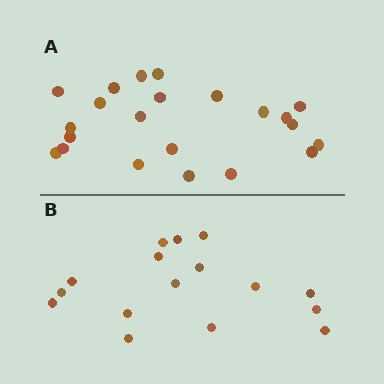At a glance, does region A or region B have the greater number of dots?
Region A (the top region) has more dots.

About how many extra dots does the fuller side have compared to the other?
Region A has about 6 more dots than region B.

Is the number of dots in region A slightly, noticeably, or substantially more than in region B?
Region A has noticeably more, but not dramatically so. The ratio is roughly 1.4 to 1.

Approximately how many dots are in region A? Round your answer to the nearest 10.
About 20 dots. (The exact count is 22, which rounds to 20.)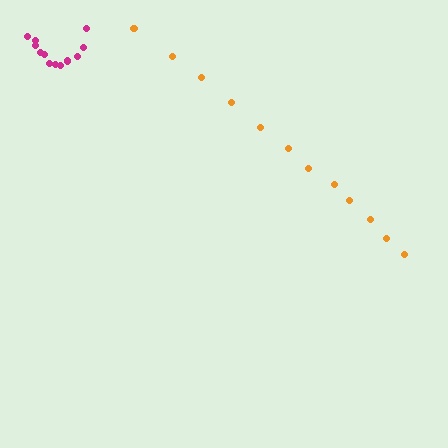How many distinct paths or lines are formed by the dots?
There are 2 distinct paths.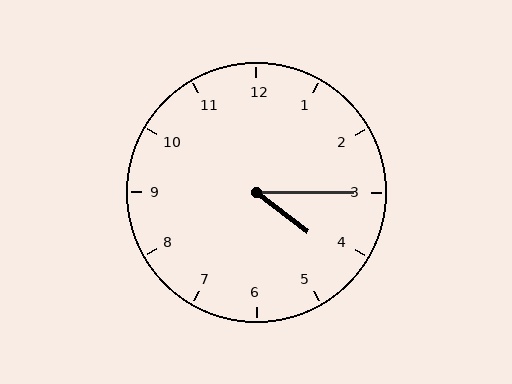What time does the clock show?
4:15.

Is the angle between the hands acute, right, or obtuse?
It is acute.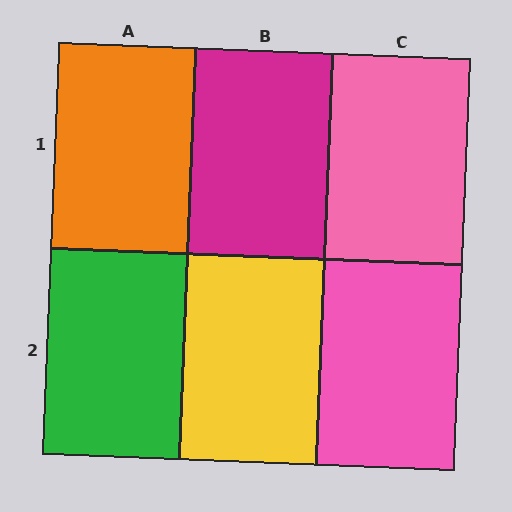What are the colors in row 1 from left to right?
Orange, magenta, pink.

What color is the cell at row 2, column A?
Green.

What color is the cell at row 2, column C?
Pink.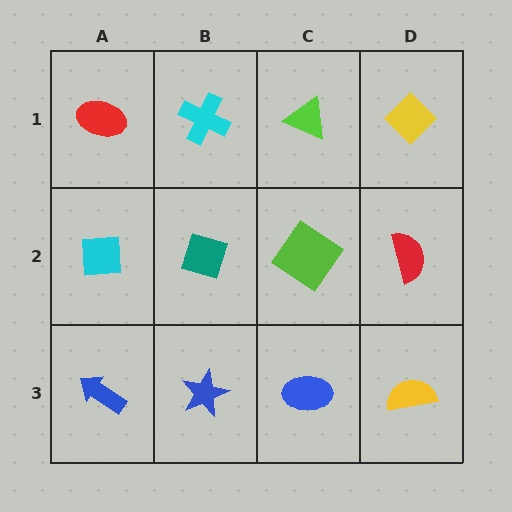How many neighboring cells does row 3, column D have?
2.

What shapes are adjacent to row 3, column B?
A teal diamond (row 2, column B), a blue arrow (row 3, column A), a blue ellipse (row 3, column C).